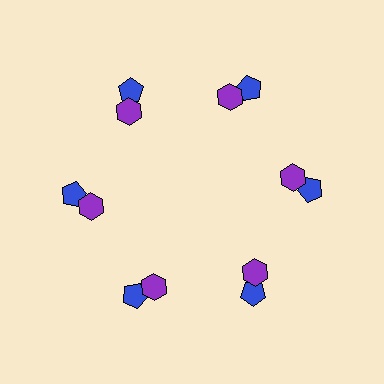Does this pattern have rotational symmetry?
Yes, this pattern has 6-fold rotational symmetry. It looks the same after rotating 60 degrees around the center.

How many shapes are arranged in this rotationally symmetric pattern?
There are 12 shapes, arranged in 6 groups of 2.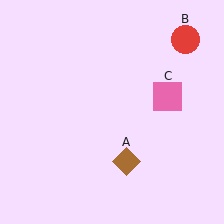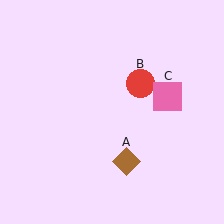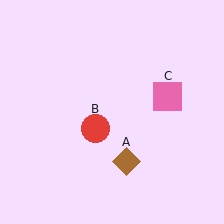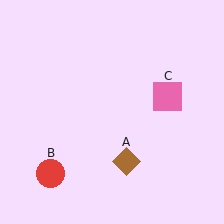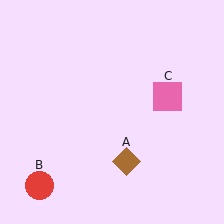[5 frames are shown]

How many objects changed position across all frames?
1 object changed position: red circle (object B).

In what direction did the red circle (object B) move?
The red circle (object B) moved down and to the left.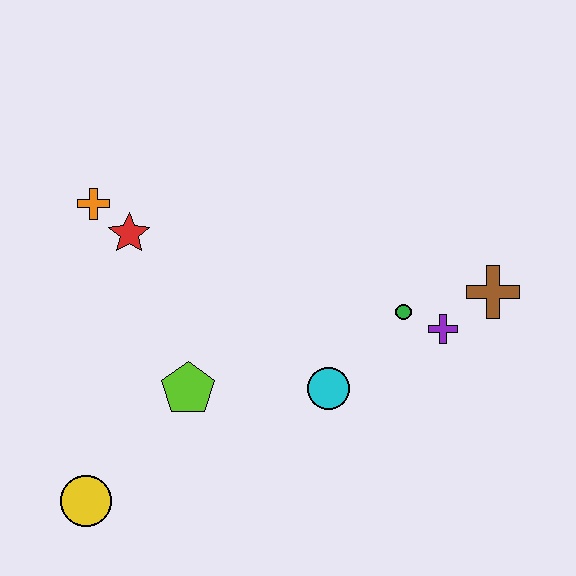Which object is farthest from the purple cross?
The yellow circle is farthest from the purple cross.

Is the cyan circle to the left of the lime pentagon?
No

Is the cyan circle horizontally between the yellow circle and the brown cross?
Yes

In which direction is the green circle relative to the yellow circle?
The green circle is to the right of the yellow circle.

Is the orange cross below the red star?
No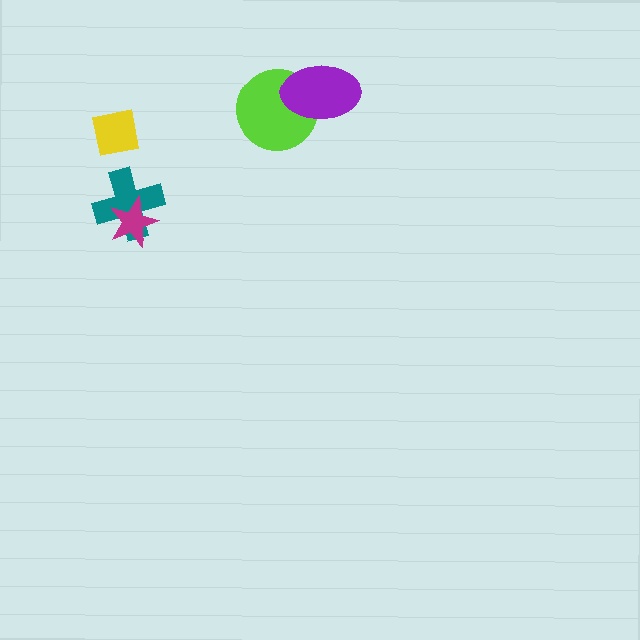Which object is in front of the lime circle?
The purple ellipse is in front of the lime circle.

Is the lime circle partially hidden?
Yes, it is partially covered by another shape.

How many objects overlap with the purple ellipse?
1 object overlaps with the purple ellipse.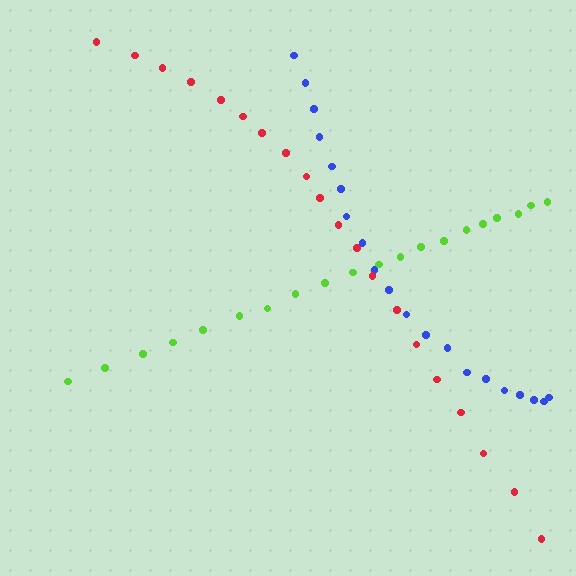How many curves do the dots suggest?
There are 3 distinct paths.